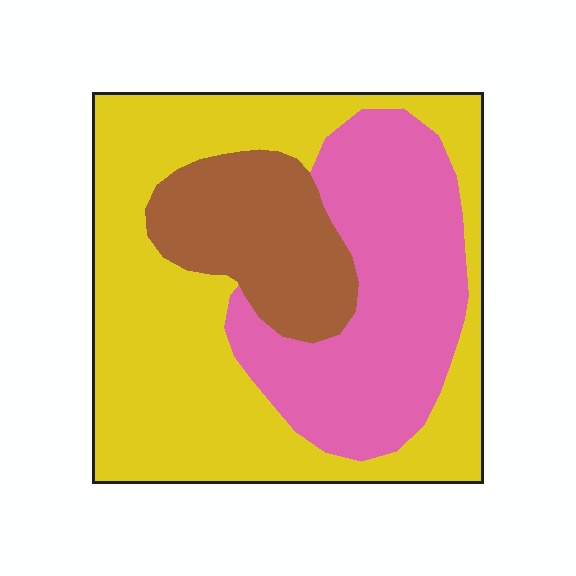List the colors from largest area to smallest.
From largest to smallest: yellow, pink, brown.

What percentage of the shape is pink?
Pink takes up about one third (1/3) of the shape.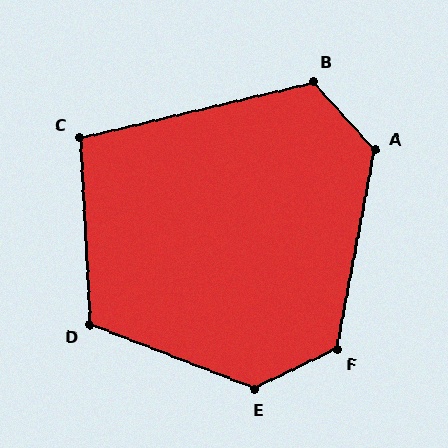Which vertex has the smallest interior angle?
C, at approximately 101 degrees.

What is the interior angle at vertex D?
Approximately 114 degrees (obtuse).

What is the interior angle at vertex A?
Approximately 127 degrees (obtuse).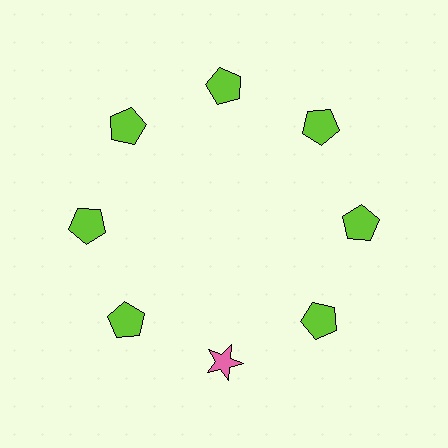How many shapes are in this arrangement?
There are 8 shapes arranged in a ring pattern.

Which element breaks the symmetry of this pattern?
The pink star at roughly the 6 o'clock position breaks the symmetry. All other shapes are lime pentagons.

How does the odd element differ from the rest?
It differs in both color (pink instead of lime) and shape (star instead of pentagon).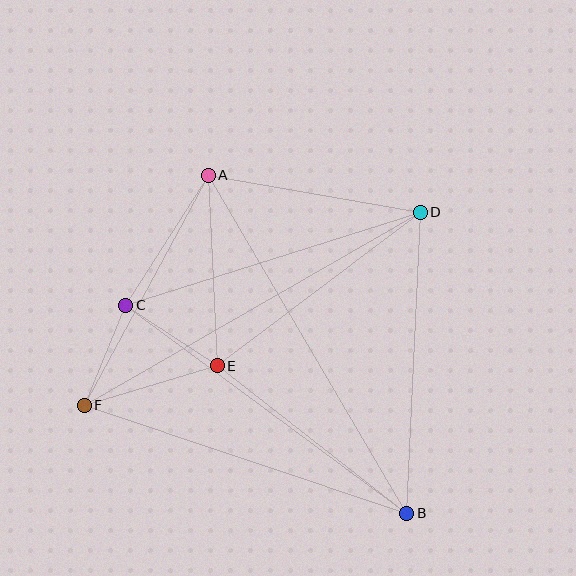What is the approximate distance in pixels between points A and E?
The distance between A and E is approximately 191 pixels.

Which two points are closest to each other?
Points C and F are closest to each other.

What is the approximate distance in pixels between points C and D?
The distance between C and D is approximately 309 pixels.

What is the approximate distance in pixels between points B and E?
The distance between B and E is approximately 240 pixels.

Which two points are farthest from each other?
Points A and B are farthest from each other.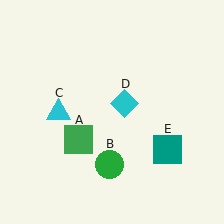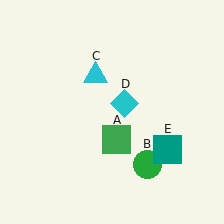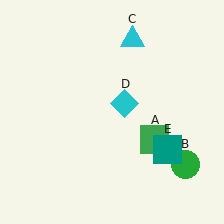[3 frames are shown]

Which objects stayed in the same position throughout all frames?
Cyan diamond (object D) and teal square (object E) remained stationary.